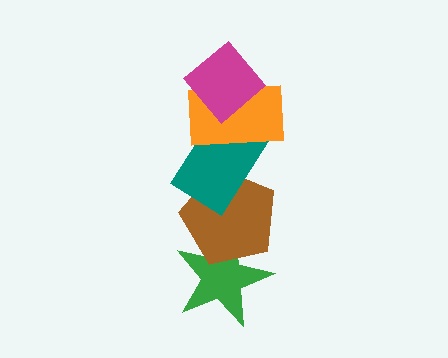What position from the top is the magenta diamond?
The magenta diamond is 1st from the top.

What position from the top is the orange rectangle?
The orange rectangle is 2nd from the top.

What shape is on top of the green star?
The brown pentagon is on top of the green star.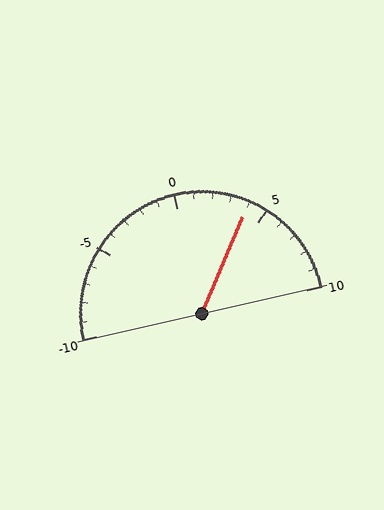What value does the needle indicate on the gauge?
The needle indicates approximately 4.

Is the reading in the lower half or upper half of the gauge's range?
The reading is in the upper half of the range (-10 to 10).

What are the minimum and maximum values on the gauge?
The gauge ranges from -10 to 10.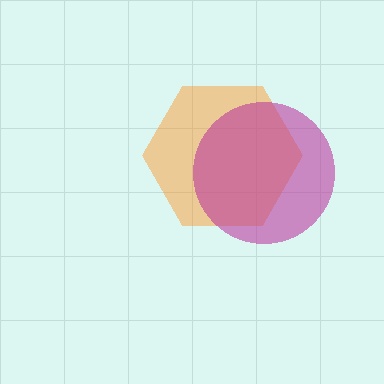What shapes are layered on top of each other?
The layered shapes are: an orange hexagon, a magenta circle.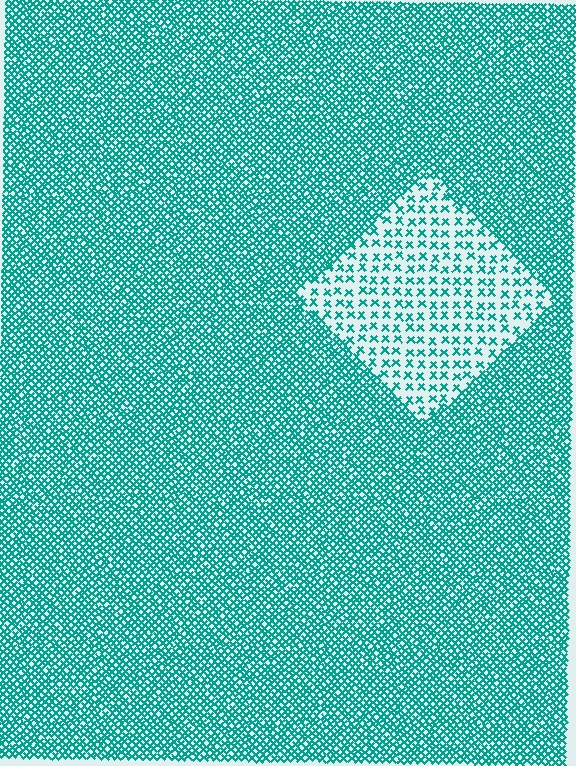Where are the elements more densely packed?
The elements are more densely packed outside the diamond boundary.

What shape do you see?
I see a diamond.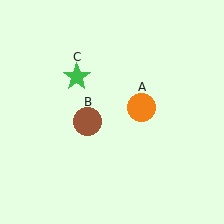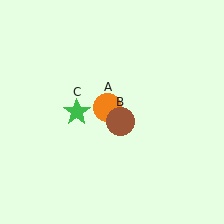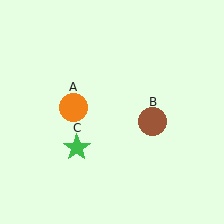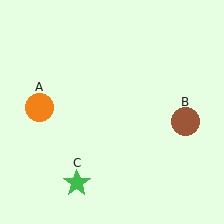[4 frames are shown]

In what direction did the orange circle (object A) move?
The orange circle (object A) moved left.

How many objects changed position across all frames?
3 objects changed position: orange circle (object A), brown circle (object B), green star (object C).